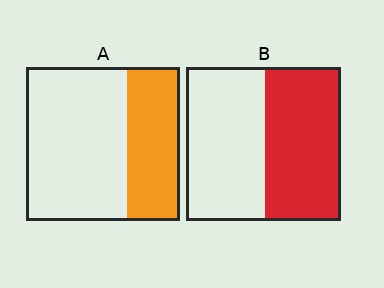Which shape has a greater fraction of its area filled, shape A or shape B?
Shape B.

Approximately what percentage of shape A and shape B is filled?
A is approximately 35% and B is approximately 50%.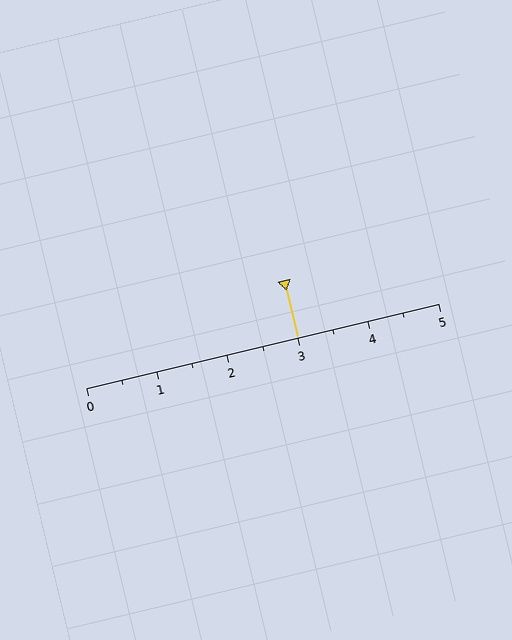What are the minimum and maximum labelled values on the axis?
The axis runs from 0 to 5.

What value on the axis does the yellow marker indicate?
The marker indicates approximately 3.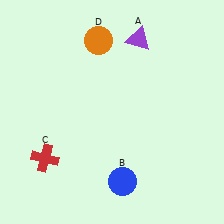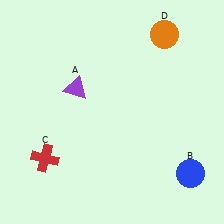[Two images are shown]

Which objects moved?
The objects that moved are: the purple triangle (A), the blue circle (B), the orange circle (D).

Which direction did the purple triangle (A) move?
The purple triangle (A) moved left.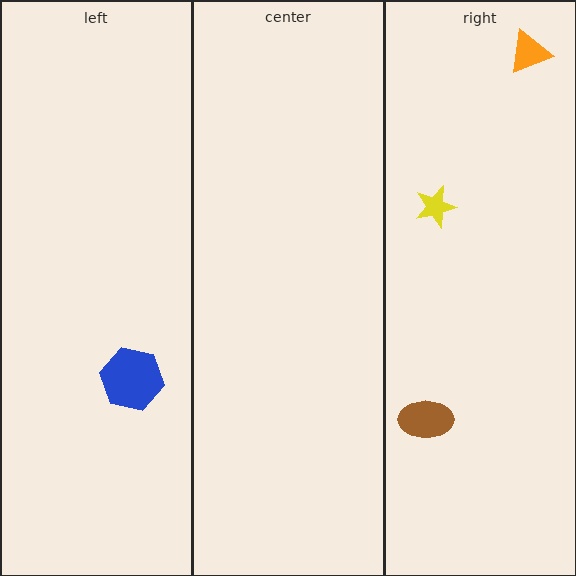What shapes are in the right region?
The yellow star, the orange triangle, the brown ellipse.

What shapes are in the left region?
The blue hexagon.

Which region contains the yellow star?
The right region.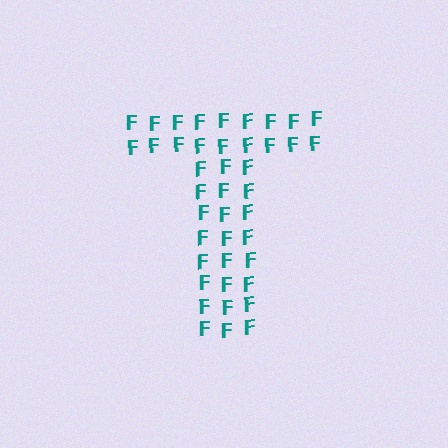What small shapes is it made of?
It is made of small letter F's.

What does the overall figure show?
The overall figure shows the letter T.